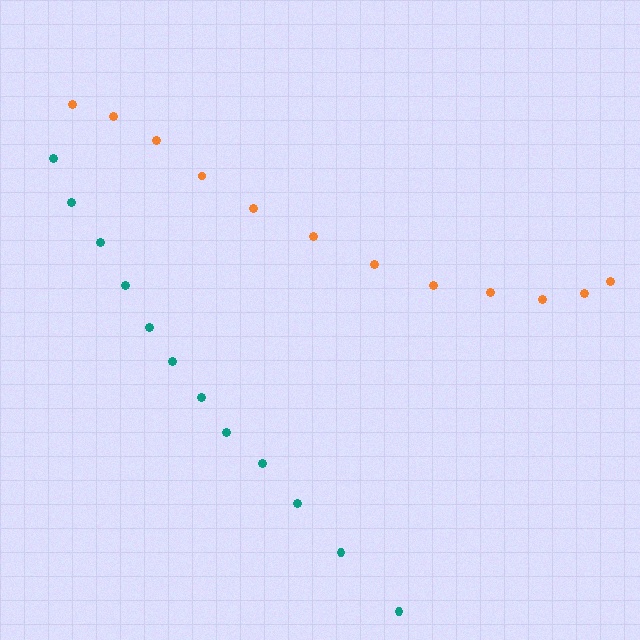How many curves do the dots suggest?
There are 2 distinct paths.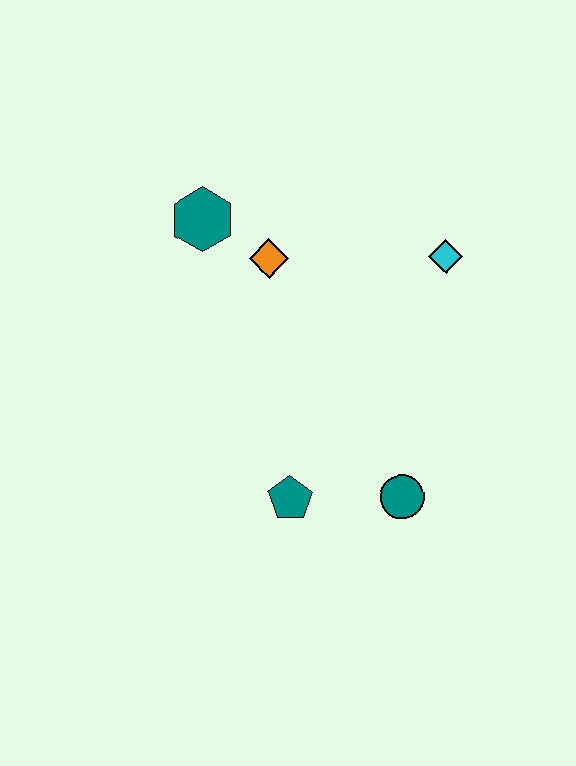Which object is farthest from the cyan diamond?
The teal pentagon is farthest from the cyan diamond.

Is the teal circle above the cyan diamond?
No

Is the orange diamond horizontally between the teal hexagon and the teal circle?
Yes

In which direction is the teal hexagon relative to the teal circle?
The teal hexagon is above the teal circle.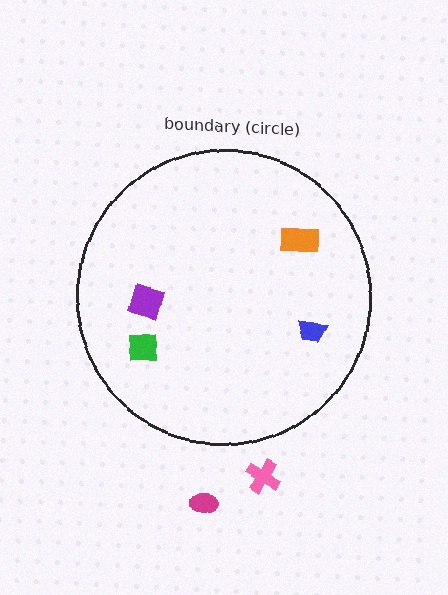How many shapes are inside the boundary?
4 inside, 2 outside.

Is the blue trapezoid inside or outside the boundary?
Inside.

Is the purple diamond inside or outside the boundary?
Inside.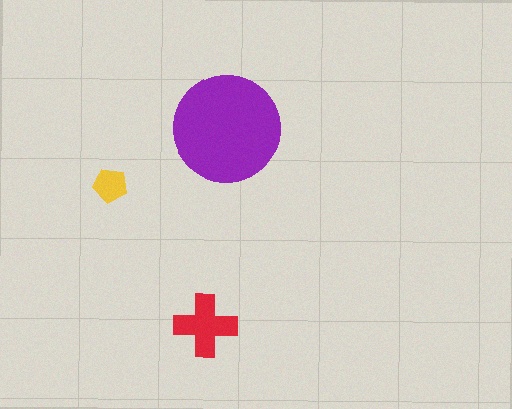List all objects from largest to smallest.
The purple circle, the red cross, the yellow pentagon.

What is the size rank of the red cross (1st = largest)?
2nd.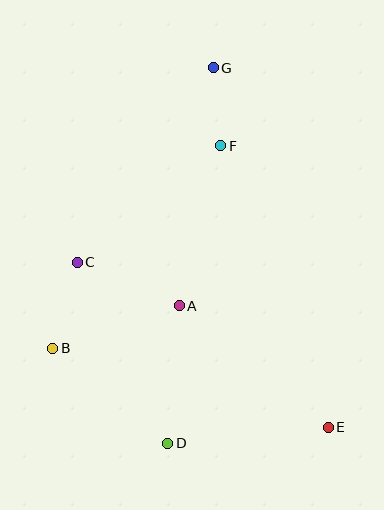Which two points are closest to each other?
Points F and G are closest to each other.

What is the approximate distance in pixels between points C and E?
The distance between C and E is approximately 301 pixels.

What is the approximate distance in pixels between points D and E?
The distance between D and E is approximately 161 pixels.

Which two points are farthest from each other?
Points D and G are farthest from each other.